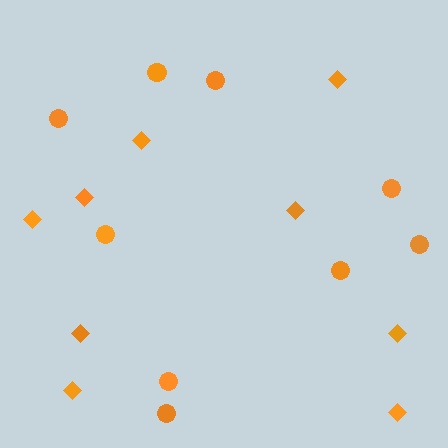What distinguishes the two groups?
There are 2 groups: one group of circles (9) and one group of diamonds (9).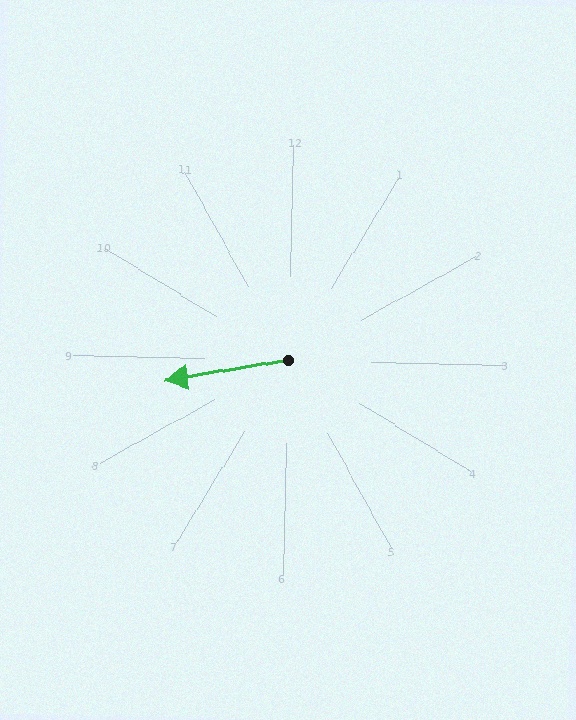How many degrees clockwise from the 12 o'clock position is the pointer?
Approximately 259 degrees.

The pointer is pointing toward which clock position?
Roughly 9 o'clock.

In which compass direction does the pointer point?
West.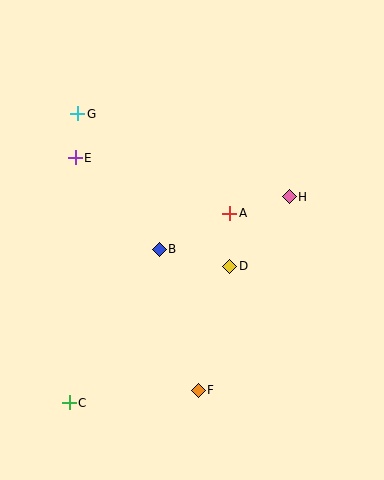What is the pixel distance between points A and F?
The distance between A and F is 180 pixels.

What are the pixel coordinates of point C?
Point C is at (69, 403).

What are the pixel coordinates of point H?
Point H is at (289, 197).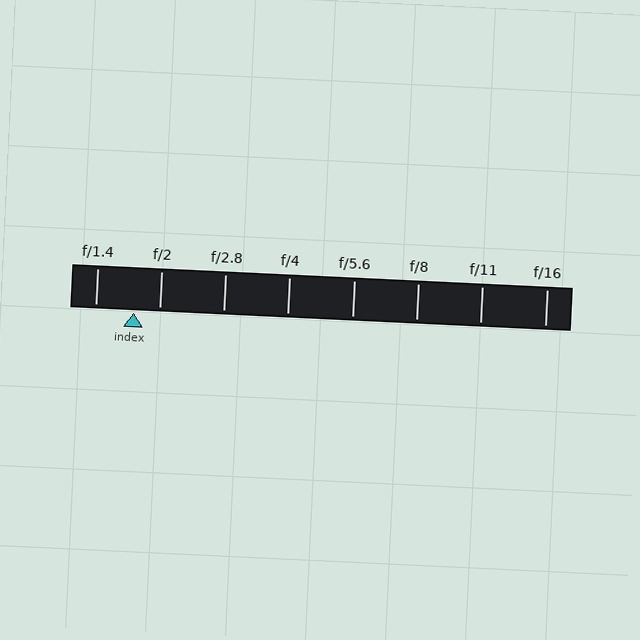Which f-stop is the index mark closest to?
The index mark is closest to f/2.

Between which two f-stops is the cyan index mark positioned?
The index mark is between f/1.4 and f/2.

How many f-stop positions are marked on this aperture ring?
There are 8 f-stop positions marked.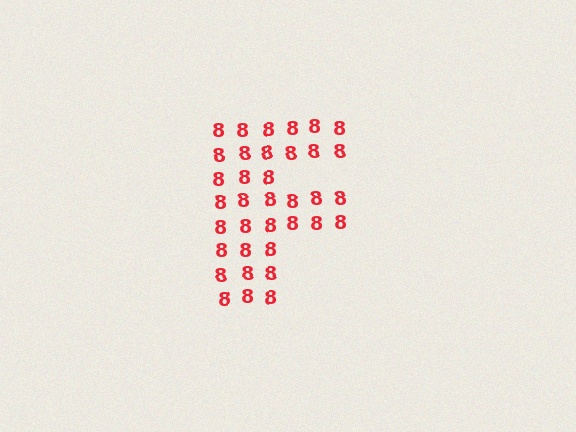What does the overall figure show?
The overall figure shows the letter F.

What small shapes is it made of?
It is made of small digit 8's.